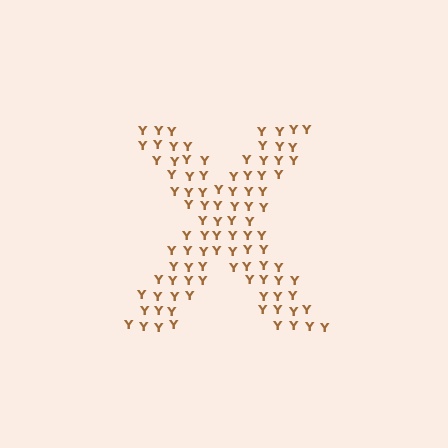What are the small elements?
The small elements are letter Y's.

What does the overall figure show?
The overall figure shows the letter X.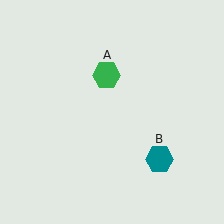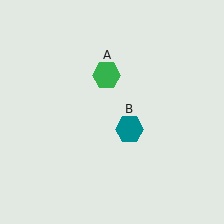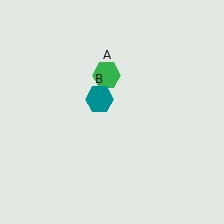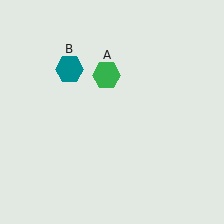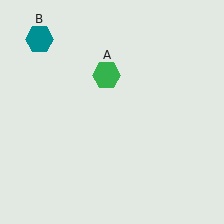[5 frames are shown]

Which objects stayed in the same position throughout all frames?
Green hexagon (object A) remained stationary.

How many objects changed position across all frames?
1 object changed position: teal hexagon (object B).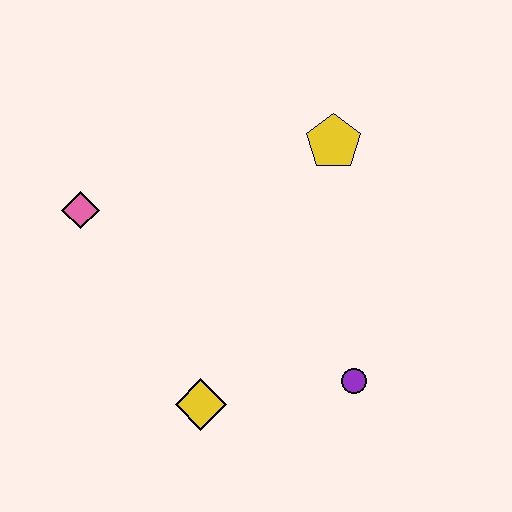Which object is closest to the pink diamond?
The yellow diamond is closest to the pink diamond.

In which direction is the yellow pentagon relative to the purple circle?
The yellow pentagon is above the purple circle.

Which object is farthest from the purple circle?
The pink diamond is farthest from the purple circle.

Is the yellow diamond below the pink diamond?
Yes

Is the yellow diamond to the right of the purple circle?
No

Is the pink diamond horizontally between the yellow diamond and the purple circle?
No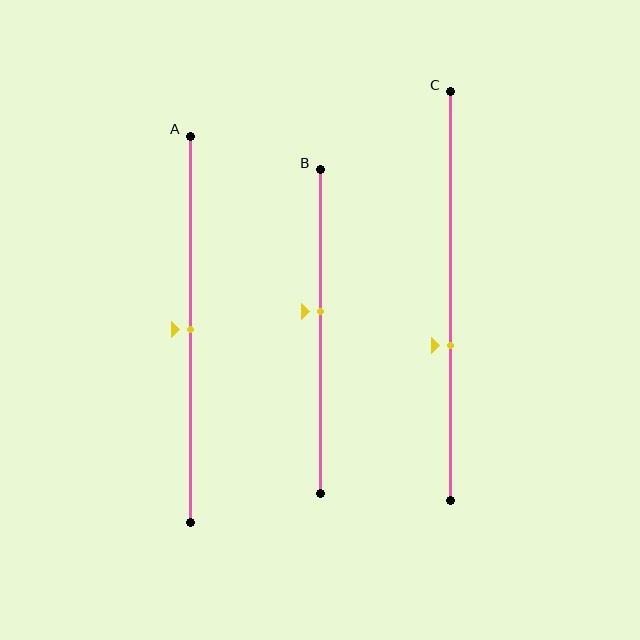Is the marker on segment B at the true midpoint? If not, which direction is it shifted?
No, the marker on segment B is shifted upward by about 6% of the segment length.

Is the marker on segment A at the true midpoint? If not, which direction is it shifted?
Yes, the marker on segment A is at the true midpoint.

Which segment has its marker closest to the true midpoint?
Segment A has its marker closest to the true midpoint.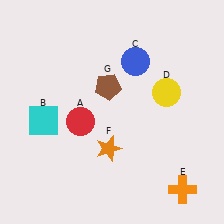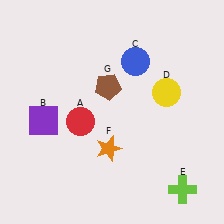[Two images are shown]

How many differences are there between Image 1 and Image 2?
There are 2 differences between the two images.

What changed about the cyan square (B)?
In Image 1, B is cyan. In Image 2, it changed to purple.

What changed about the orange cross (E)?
In Image 1, E is orange. In Image 2, it changed to lime.